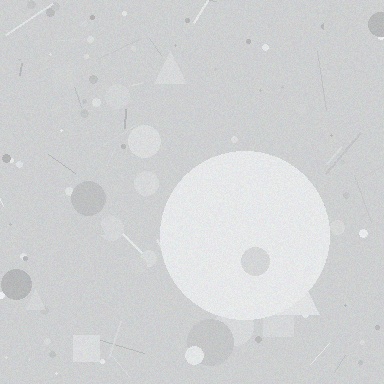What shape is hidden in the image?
A circle is hidden in the image.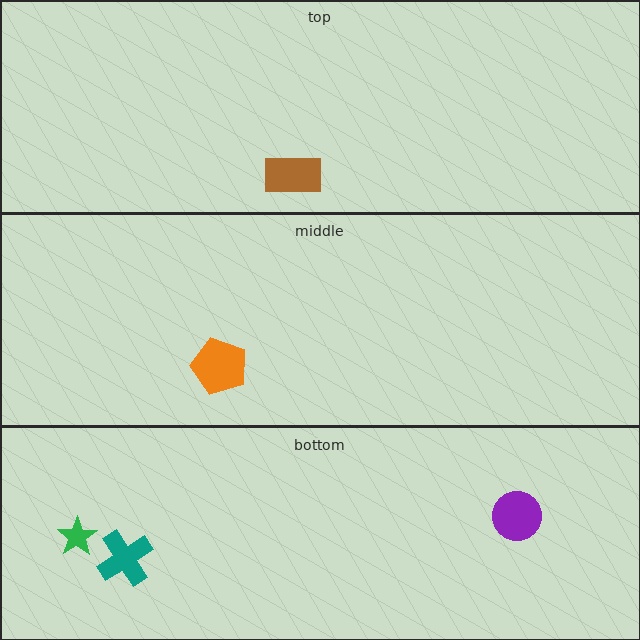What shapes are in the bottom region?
The teal cross, the green star, the purple circle.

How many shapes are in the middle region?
1.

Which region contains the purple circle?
The bottom region.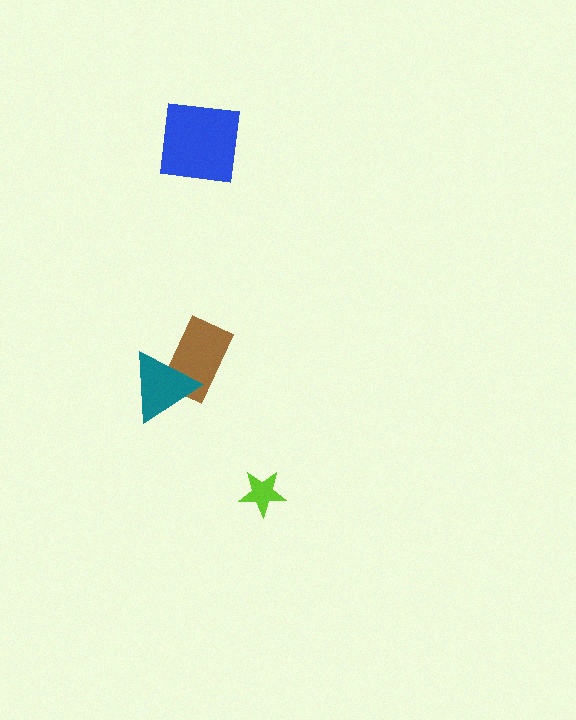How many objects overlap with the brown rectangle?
1 object overlaps with the brown rectangle.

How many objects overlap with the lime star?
0 objects overlap with the lime star.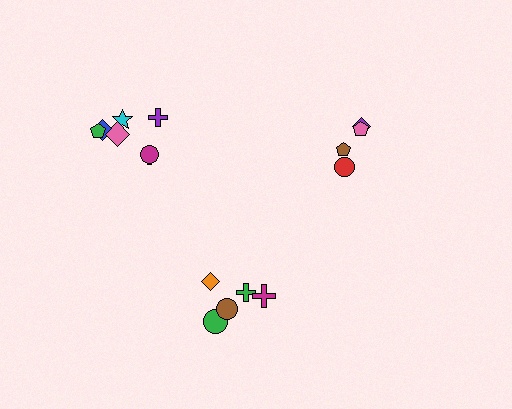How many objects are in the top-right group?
There are 4 objects.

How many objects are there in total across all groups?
There are 16 objects.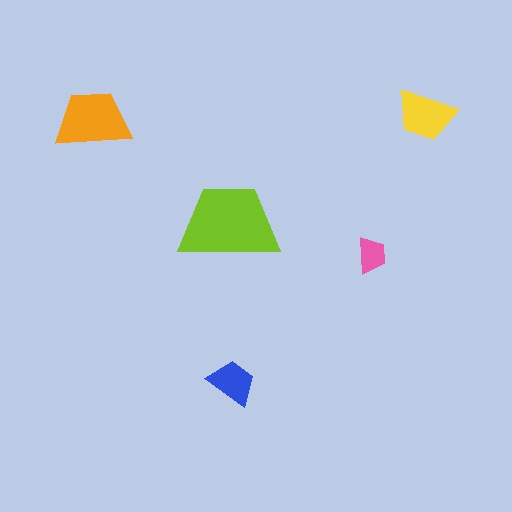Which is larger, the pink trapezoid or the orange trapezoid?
The orange one.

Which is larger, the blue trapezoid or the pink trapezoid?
The blue one.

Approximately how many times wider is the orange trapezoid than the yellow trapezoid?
About 1.5 times wider.